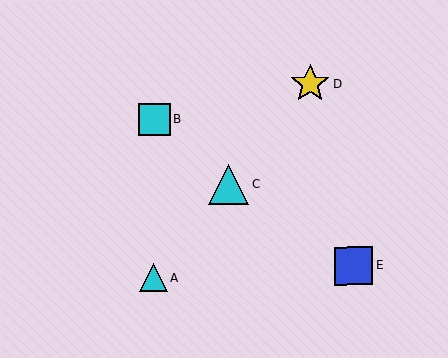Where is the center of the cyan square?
The center of the cyan square is at (155, 119).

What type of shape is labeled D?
Shape D is a yellow star.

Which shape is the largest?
The cyan triangle (labeled C) is the largest.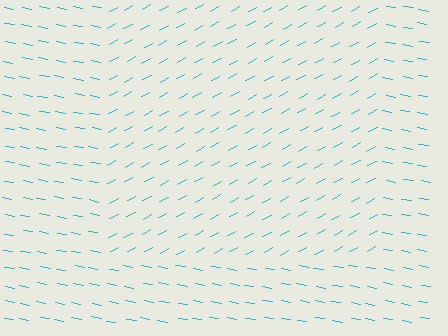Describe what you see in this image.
The image is filled with small cyan line segments. A rectangle region in the image has lines oriented differently from the surrounding lines, creating a visible texture boundary.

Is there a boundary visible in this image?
Yes, there is a texture boundary formed by a change in line orientation.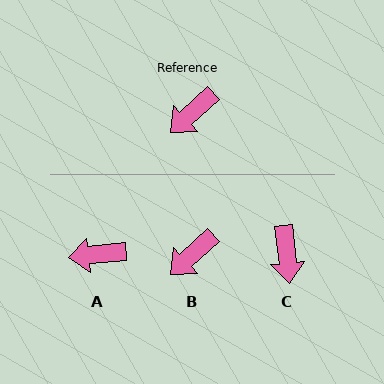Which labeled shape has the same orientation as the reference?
B.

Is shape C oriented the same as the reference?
No, it is off by about 53 degrees.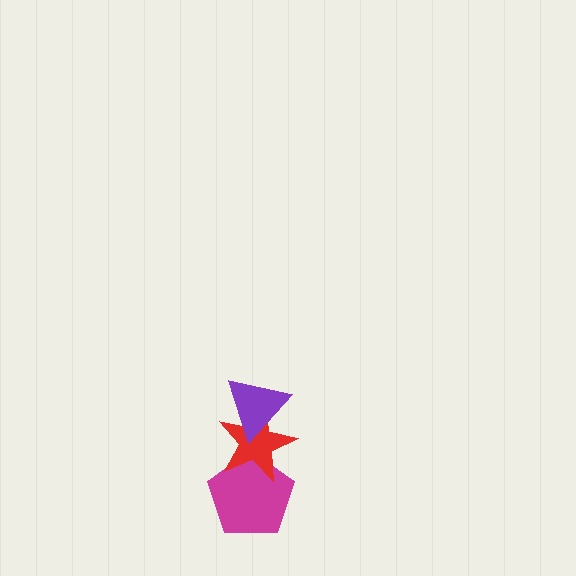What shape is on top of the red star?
The purple triangle is on top of the red star.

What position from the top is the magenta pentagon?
The magenta pentagon is 3rd from the top.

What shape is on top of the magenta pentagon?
The red star is on top of the magenta pentagon.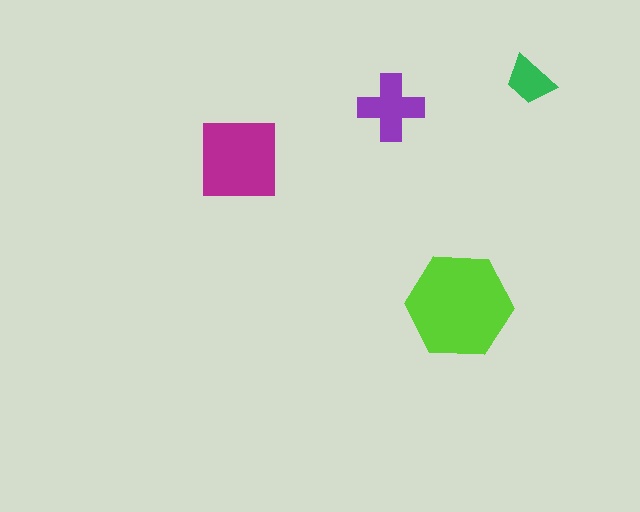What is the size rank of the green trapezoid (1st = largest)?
4th.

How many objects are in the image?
There are 4 objects in the image.